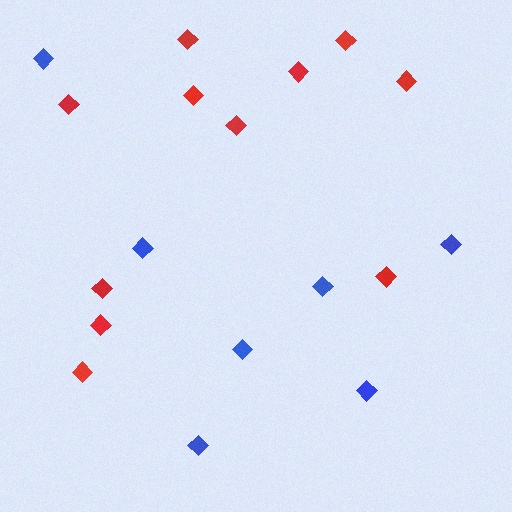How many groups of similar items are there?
There are 2 groups: one group of red diamonds (11) and one group of blue diamonds (7).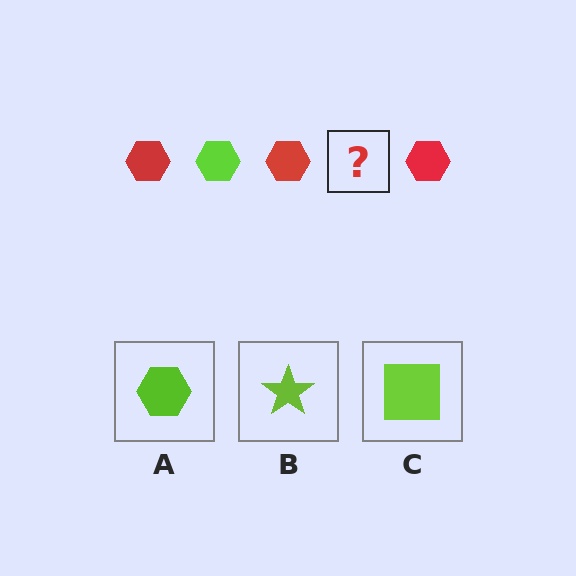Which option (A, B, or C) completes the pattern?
A.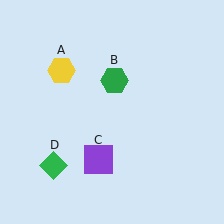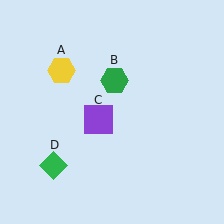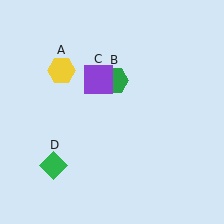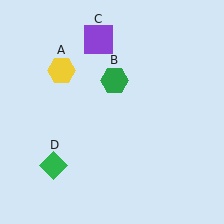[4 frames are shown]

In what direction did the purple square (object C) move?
The purple square (object C) moved up.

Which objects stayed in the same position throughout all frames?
Yellow hexagon (object A) and green hexagon (object B) and green diamond (object D) remained stationary.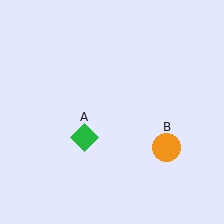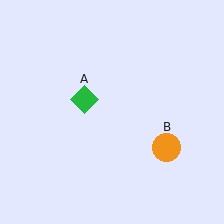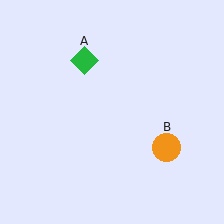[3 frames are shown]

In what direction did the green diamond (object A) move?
The green diamond (object A) moved up.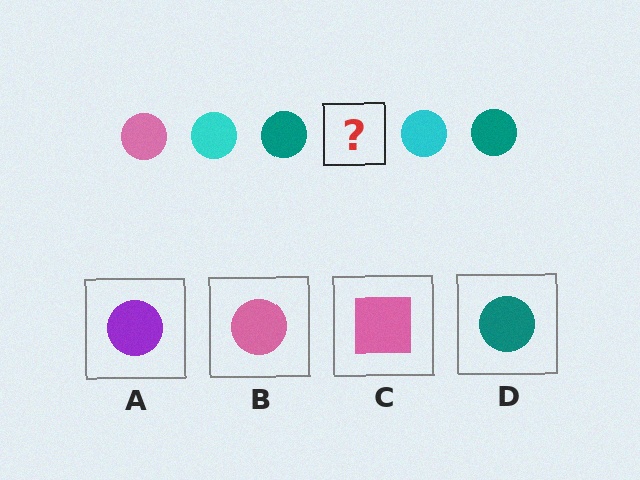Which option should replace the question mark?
Option B.